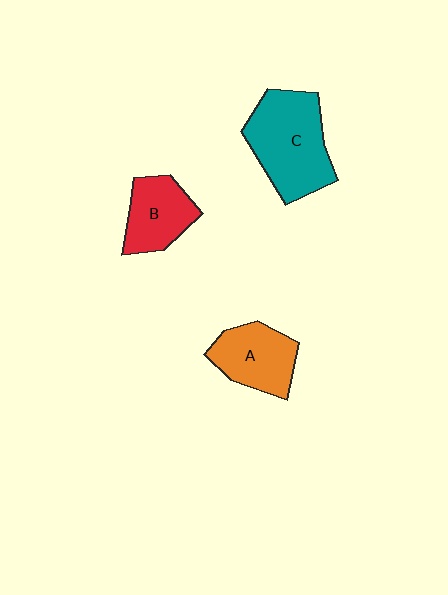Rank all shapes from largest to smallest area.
From largest to smallest: C (teal), A (orange), B (red).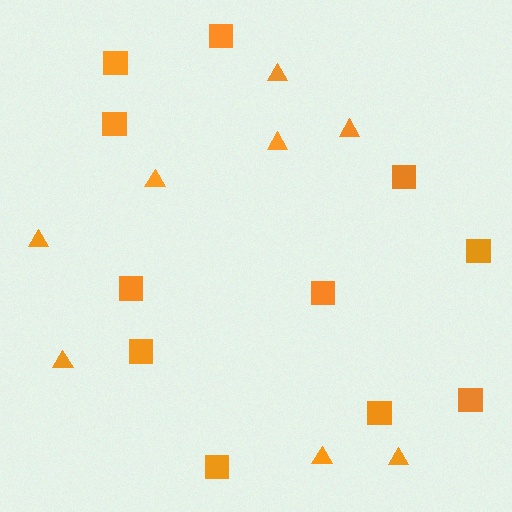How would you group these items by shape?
There are 2 groups: one group of squares (11) and one group of triangles (8).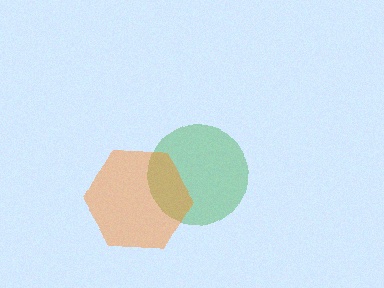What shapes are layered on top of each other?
The layered shapes are: a green circle, an orange hexagon.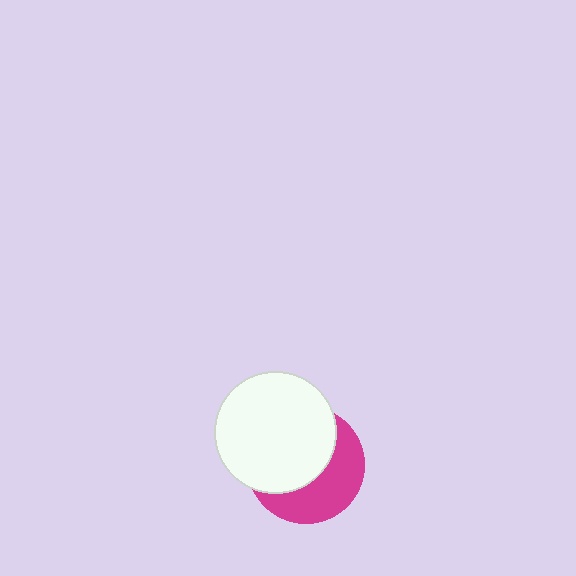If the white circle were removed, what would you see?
You would see the complete magenta circle.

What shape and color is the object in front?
The object in front is a white circle.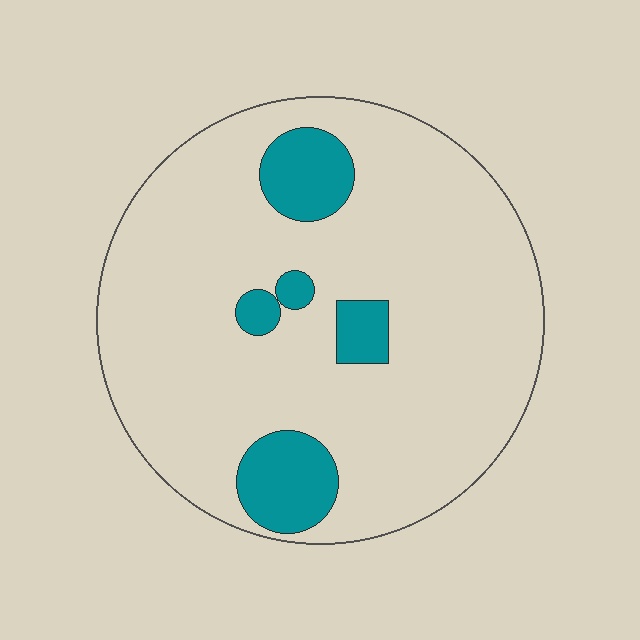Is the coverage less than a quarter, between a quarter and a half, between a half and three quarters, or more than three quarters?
Less than a quarter.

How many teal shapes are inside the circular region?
5.